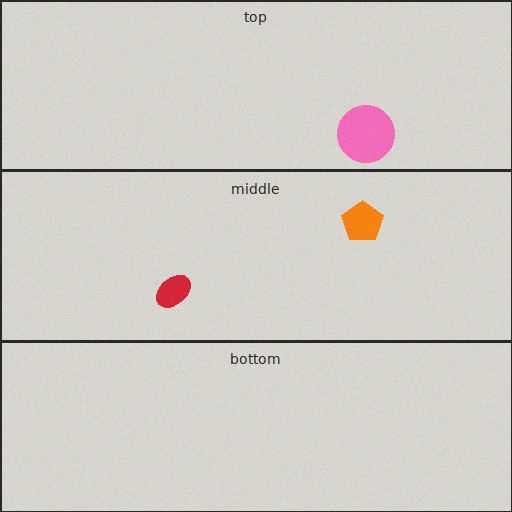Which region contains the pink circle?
The top region.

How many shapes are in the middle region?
2.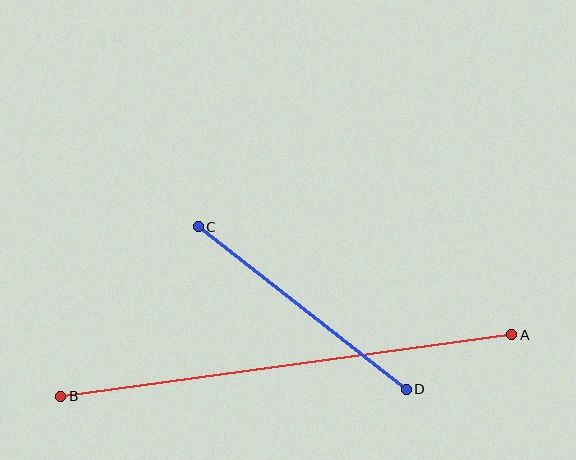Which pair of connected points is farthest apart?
Points A and B are farthest apart.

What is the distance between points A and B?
The distance is approximately 455 pixels.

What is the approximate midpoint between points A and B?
The midpoint is at approximately (286, 366) pixels.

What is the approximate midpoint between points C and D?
The midpoint is at approximately (302, 308) pixels.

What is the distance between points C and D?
The distance is approximately 264 pixels.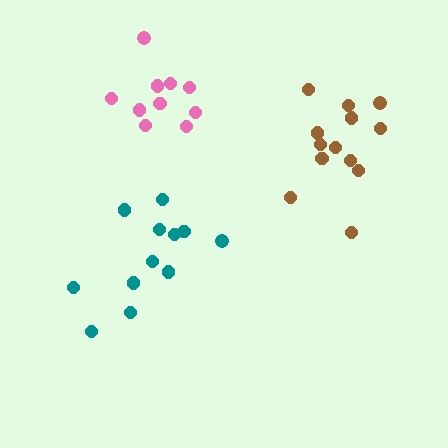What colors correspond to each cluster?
The clusters are colored: brown, teal, pink.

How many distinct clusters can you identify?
There are 3 distinct clusters.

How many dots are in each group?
Group 1: 13 dots, Group 2: 12 dots, Group 3: 10 dots (35 total).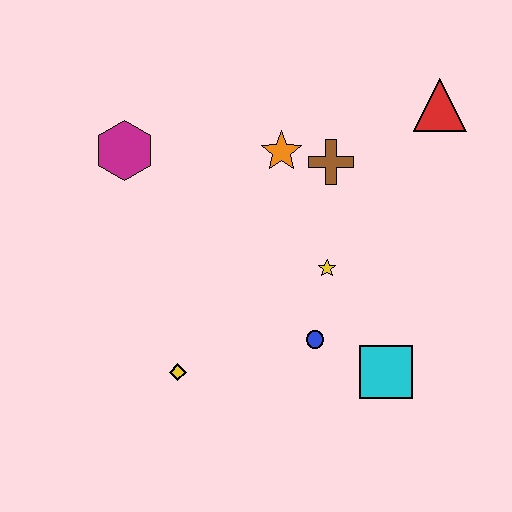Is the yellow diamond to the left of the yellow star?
Yes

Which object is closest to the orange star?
The brown cross is closest to the orange star.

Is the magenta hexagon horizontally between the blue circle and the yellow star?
No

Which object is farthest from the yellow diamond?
The red triangle is farthest from the yellow diamond.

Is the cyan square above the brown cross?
No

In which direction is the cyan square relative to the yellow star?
The cyan square is below the yellow star.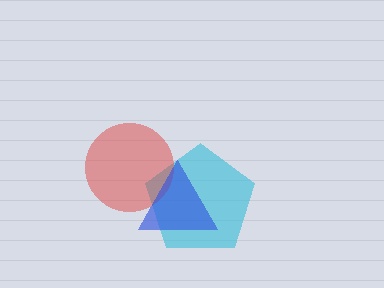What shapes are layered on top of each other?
The layered shapes are: a cyan pentagon, a red circle, a blue triangle.